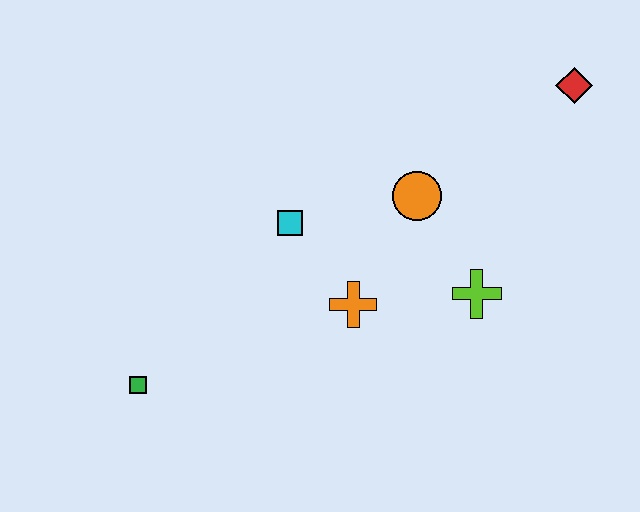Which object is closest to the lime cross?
The orange circle is closest to the lime cross.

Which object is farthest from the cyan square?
The red diamond is farthest from the cyan square.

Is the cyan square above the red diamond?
No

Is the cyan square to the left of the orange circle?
Yes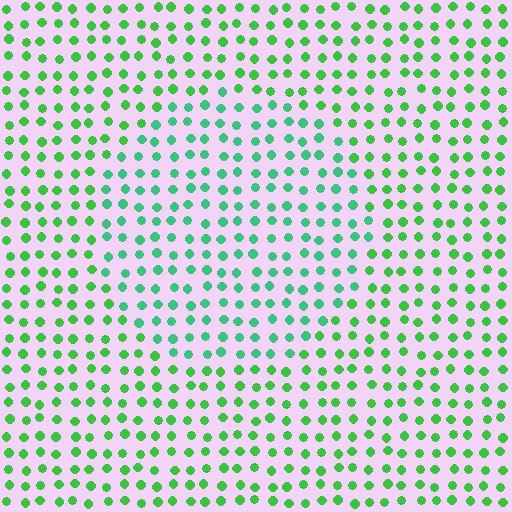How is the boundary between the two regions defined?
The boundary is defined purely by a slight shift in hue (about 28 degrees). Spacing, size, and orientation are identical on both sides.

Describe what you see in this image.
The image is filled with small green elements in a uniform arrangement. A circle-shaped region is visible where the elements are tinted to a slightly different hue, forming a subtle color boundary.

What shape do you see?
I see a circle.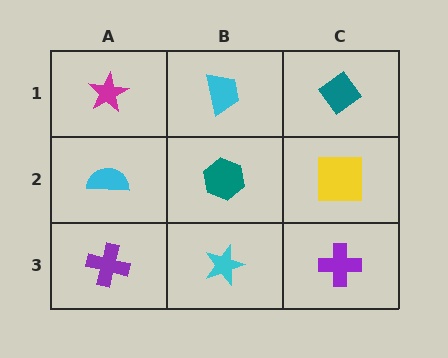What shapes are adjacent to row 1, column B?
A teal hexagon (row 2, column B), a magenta star (row 1, column A), a teal diamond (row 1, column C).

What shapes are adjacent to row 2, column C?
A teal diamond (row 1, column C), a purple cross (row 3, column C), a teal hexagon (row 2, column B).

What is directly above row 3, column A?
A cyan semicircle.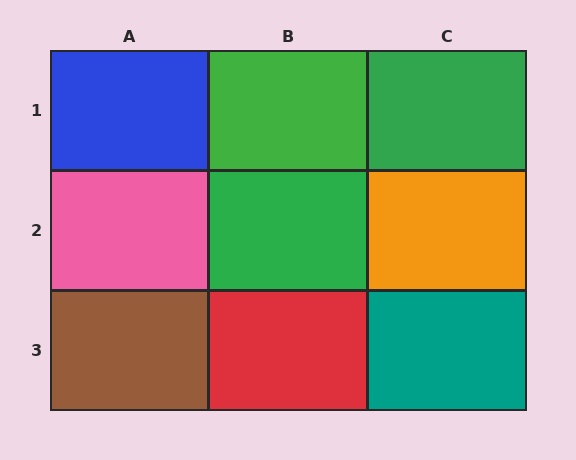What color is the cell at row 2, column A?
Pink.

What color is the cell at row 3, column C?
Teal.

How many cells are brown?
1 cell is brown.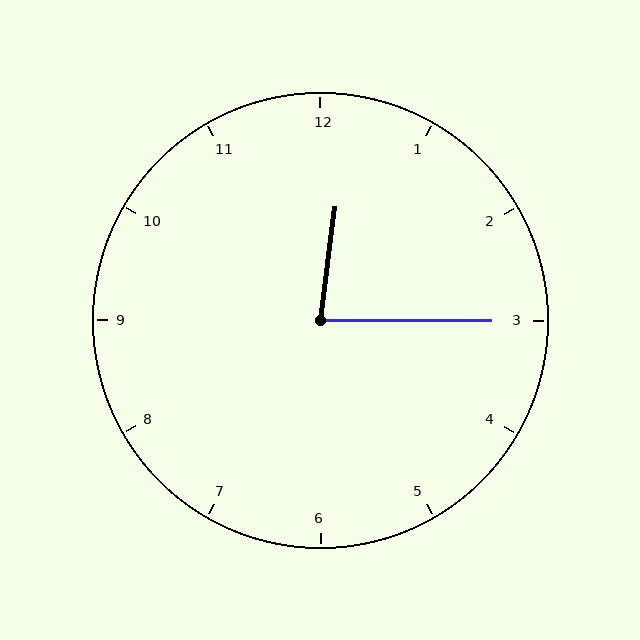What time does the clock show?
12:15.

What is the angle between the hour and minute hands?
Approximately 82 degrees.